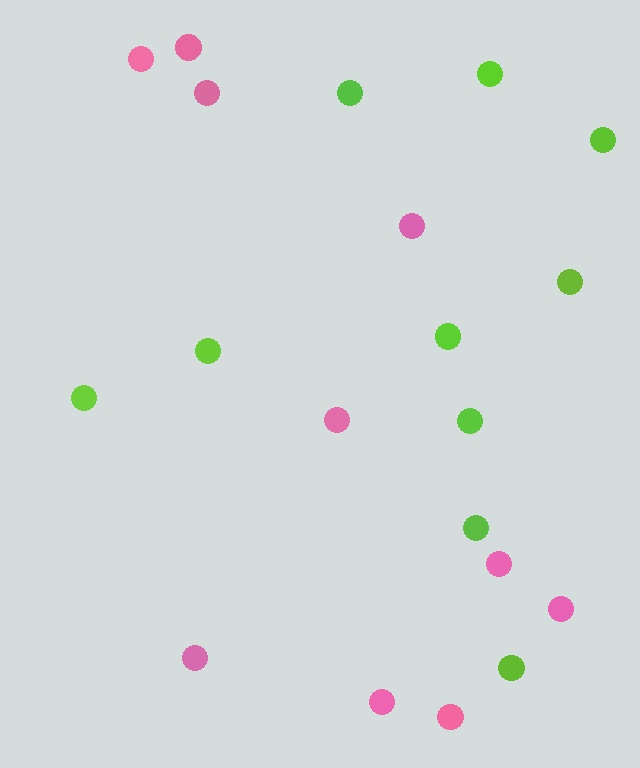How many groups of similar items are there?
There are 2 groups: one group of pink circles (10) and one group of lime circles (10).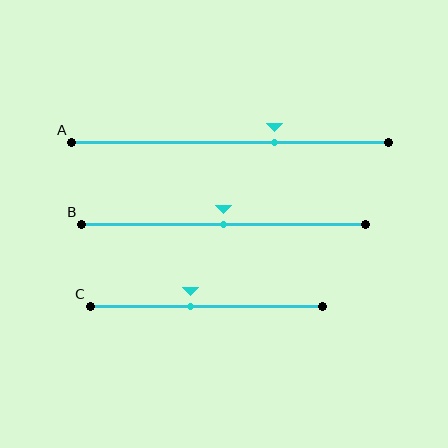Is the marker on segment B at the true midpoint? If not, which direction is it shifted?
Yes, the marker on segment B is at the true midpoint.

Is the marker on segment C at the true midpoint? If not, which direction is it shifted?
No, the marker on segment C is shifted to the left by about 7% of the segment length.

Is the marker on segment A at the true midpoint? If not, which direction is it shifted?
No, the marker on segment A is shifted to the right by about 14% of the segment length.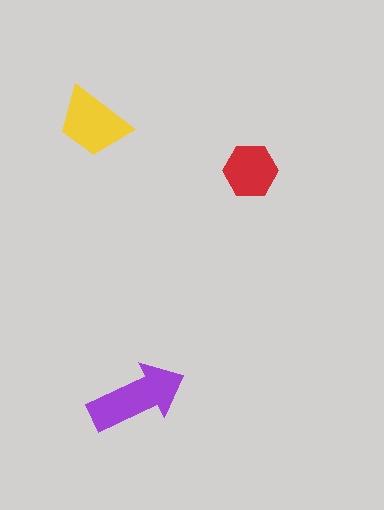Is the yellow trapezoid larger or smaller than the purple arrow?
Smaller.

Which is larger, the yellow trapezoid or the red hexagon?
The yellow trapezoid.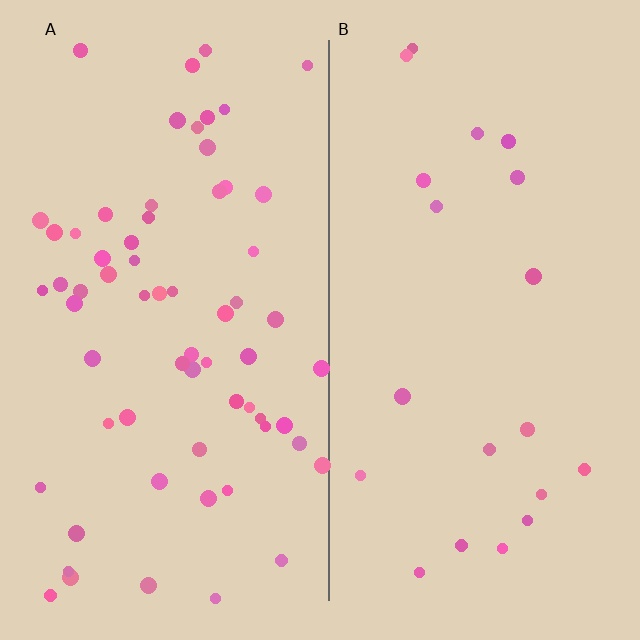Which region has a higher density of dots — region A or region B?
A (the left).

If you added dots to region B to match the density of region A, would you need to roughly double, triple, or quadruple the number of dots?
Approximately triple.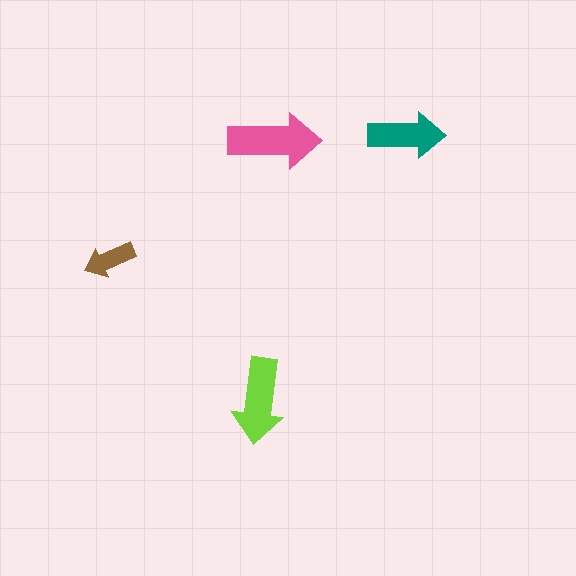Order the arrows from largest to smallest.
the pink one, the lime one, the teal one, the brown one.